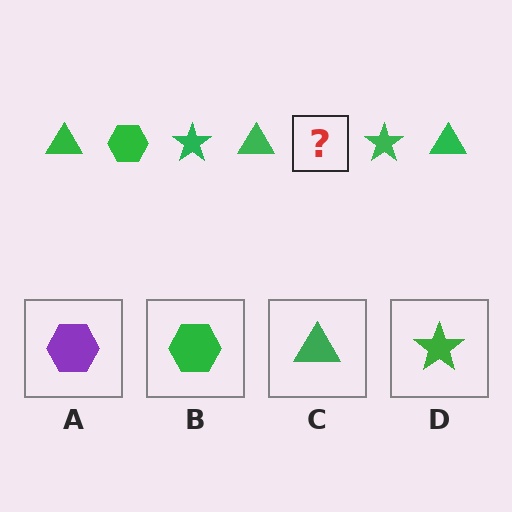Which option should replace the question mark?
Option B.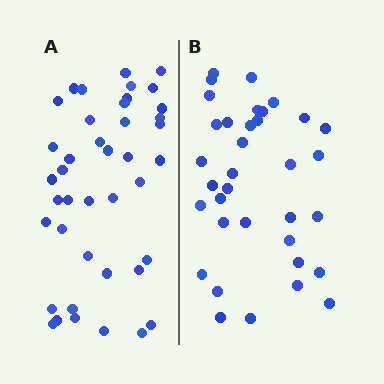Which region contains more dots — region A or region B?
Region A (the left region) has more dots.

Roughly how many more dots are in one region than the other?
Region A has about 6 more dots than region B.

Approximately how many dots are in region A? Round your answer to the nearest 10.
About 40 dots. (The exact count is 41, which rounds to 40.)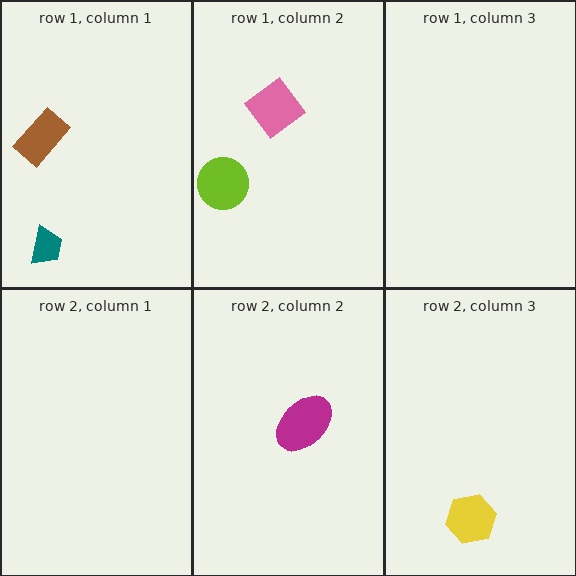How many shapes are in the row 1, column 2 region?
2.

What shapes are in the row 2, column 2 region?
The magenta ellipse.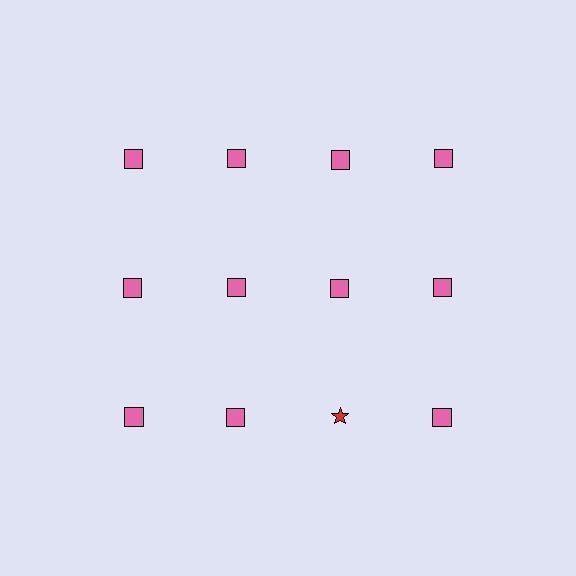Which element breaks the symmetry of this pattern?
The red star in the third row, center column breaks the symmetry. All other shapes are pink squares.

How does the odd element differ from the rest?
It differs in both color (red instead of pink) and shape (star instead of square).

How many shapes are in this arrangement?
There are 12 shapes arranged in a grid pattern.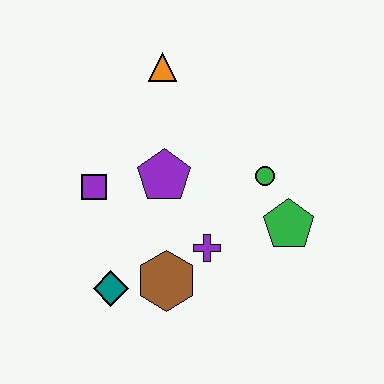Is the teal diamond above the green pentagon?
No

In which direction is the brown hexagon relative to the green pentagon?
The brown hexagon is to the left of the green pentagon.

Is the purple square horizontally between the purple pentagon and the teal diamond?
No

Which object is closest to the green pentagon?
The green circle is closest to the green pentagon.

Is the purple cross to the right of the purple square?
Yes